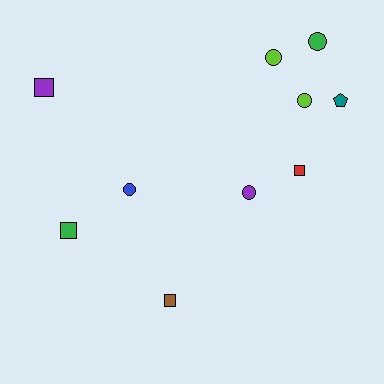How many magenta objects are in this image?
There are no magenta objects.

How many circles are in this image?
There are 5 circles.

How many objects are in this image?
There are 10 objects.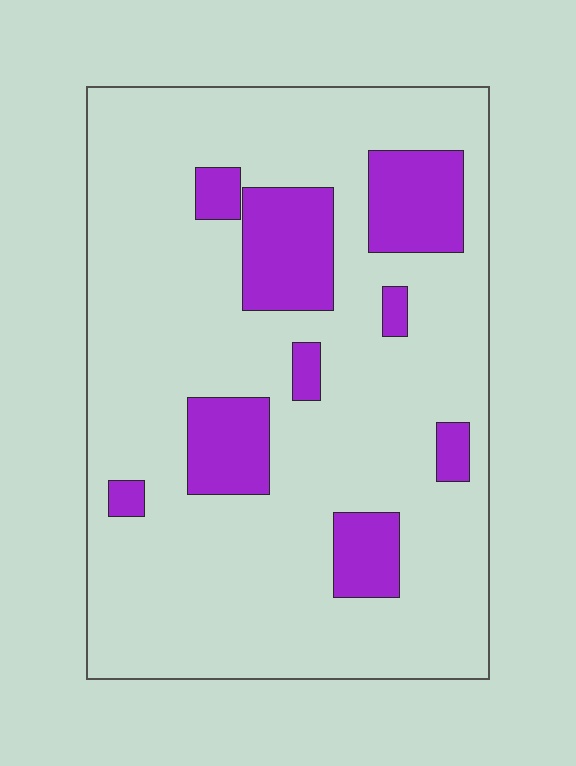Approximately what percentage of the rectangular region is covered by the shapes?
Approximately 20%.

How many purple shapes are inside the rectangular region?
9.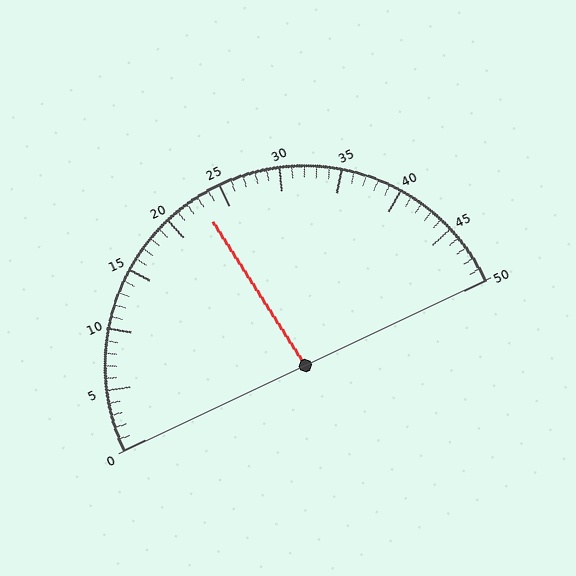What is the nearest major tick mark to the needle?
The nearest major tick mark is 25.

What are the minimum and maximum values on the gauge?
The gauge ranges from 0 to 50.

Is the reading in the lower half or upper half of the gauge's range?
The reading is in the lower half of the range (0 to 50).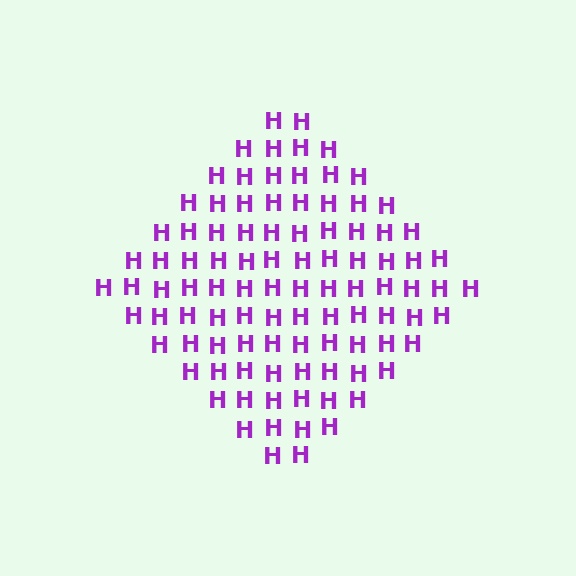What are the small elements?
The small elements are letter H's.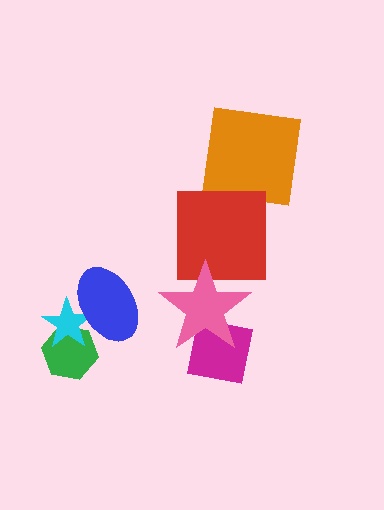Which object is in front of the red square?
The pink star is in front of the red square.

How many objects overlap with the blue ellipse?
2 objects overlap with the blue ellipse.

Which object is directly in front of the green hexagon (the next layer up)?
The cyan star is directly in front of the green hexagon.